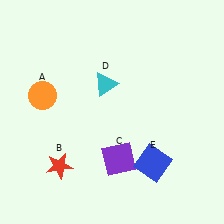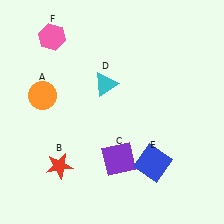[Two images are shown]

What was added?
A pink hexagon (F) was added in Image 2.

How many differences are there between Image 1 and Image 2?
There is 1 difference between the two images.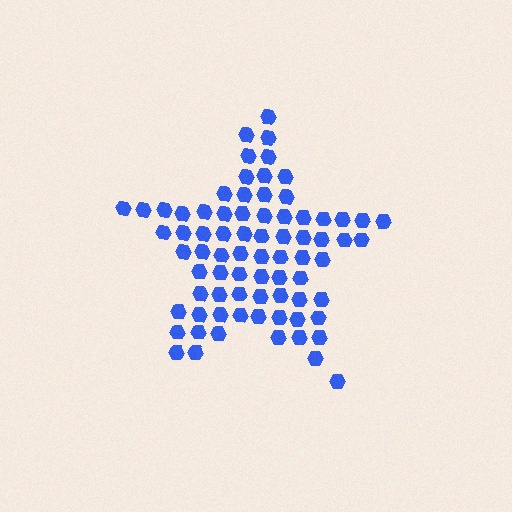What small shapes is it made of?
It is made of small hexagons.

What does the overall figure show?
The overall figure shows a star.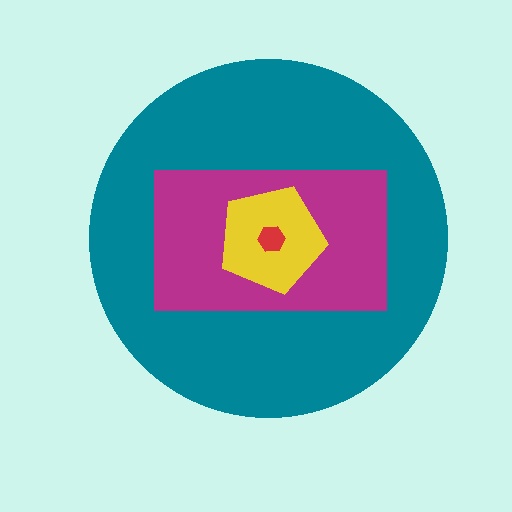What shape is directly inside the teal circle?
The magenta rectangle.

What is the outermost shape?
The teal circle.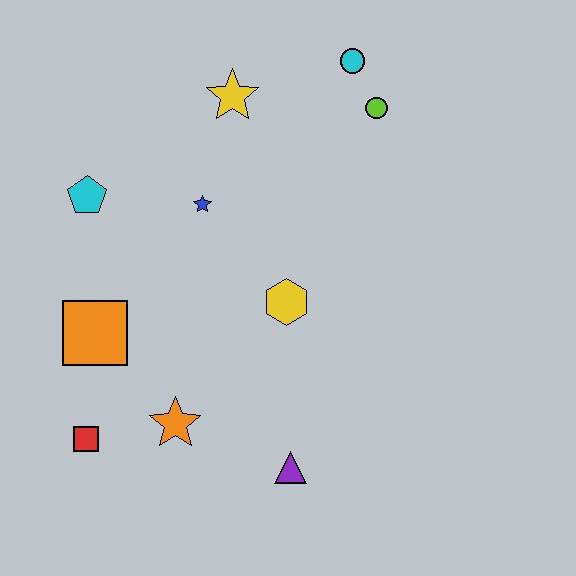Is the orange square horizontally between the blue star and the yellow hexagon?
No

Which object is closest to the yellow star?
The blue star is closest to the yellow star.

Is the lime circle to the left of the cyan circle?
No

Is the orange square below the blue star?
Yes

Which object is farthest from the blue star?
The purple triangle is farthest from the blue star.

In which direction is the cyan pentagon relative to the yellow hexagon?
The cyan pentagon is to the left of the yellow hexagon.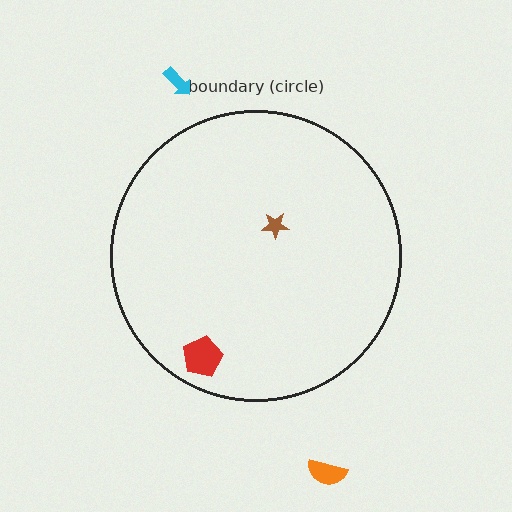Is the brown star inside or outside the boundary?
Inside.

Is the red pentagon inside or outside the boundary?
Inside.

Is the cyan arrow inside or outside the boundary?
Outside.